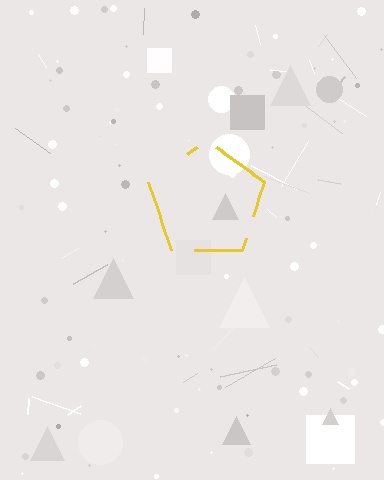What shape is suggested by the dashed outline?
The dashed outline suggests a pentagon.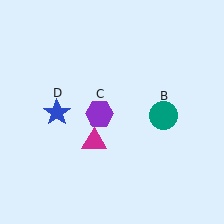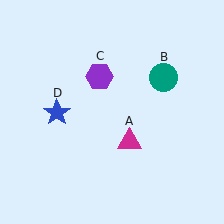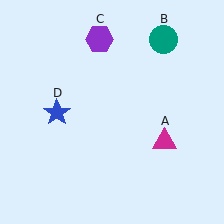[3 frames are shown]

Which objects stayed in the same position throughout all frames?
Blue star (object D) remained stationary.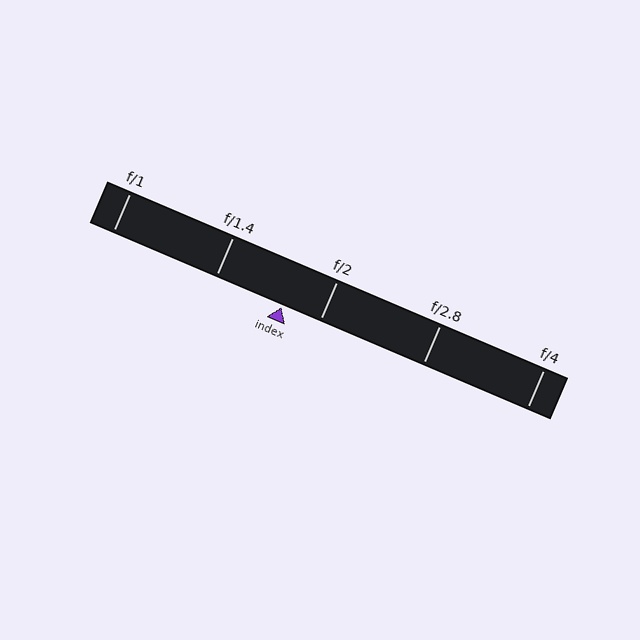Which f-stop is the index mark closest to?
The index mark is closest to f/2.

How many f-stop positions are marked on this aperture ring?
There are 5 f-stop positions marked.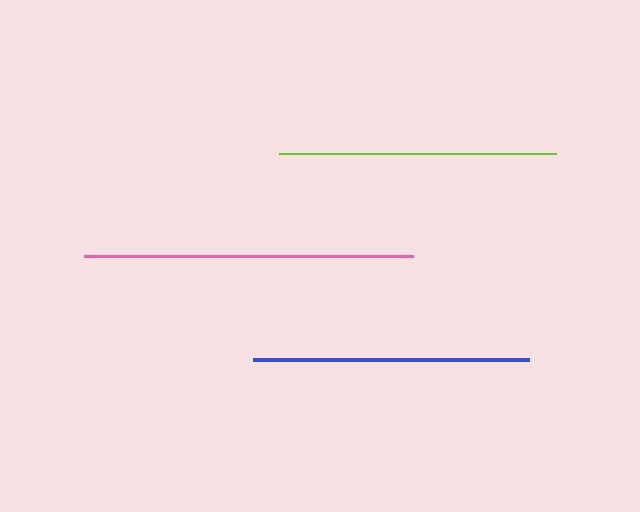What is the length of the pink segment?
The pink segment is approximately 328 pixels long.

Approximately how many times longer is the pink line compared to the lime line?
The pink line is approximately 1.2 times the length of the lime line.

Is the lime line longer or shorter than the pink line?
The pink line is longer than the lime line.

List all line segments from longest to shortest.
From longest to shortest: pink, lime, blue.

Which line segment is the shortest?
The blue line is the shortest at approximately 276 pixels.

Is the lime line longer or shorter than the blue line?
The lime line is longer than the blue line.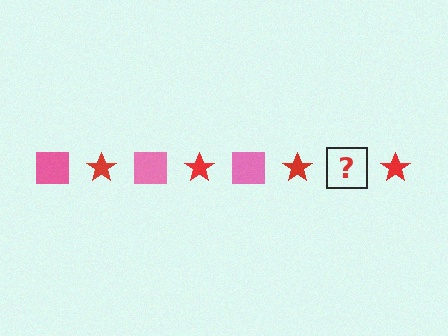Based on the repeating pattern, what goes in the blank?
The blank should be a pink square.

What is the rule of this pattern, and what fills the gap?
The rule is that the pattern alternates between pink square and red star. The gap should be filled with a pink square.